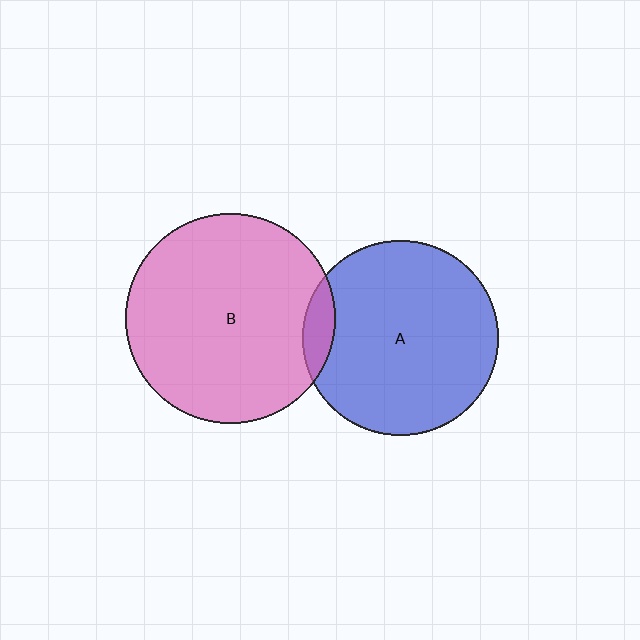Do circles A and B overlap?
Yes.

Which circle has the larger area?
Circle B (pink).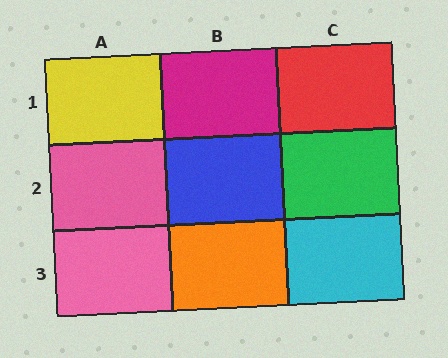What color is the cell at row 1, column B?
Magenta.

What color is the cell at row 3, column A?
Pink.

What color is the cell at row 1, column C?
Red.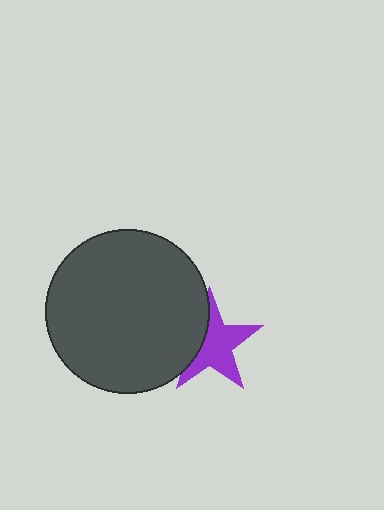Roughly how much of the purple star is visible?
Most of it is visible (roughly 67%).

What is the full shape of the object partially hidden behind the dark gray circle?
The partially hidden object is a purple star.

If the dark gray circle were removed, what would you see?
You would see the complete purple star.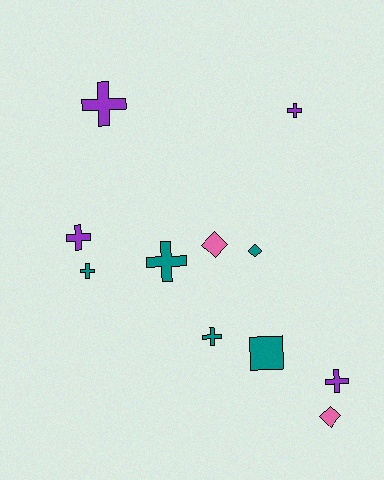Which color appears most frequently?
Teal, with 5 objects.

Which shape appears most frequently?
Cross, with 7 objects.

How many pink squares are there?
There are no pink squares.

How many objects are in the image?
There are 11 objects.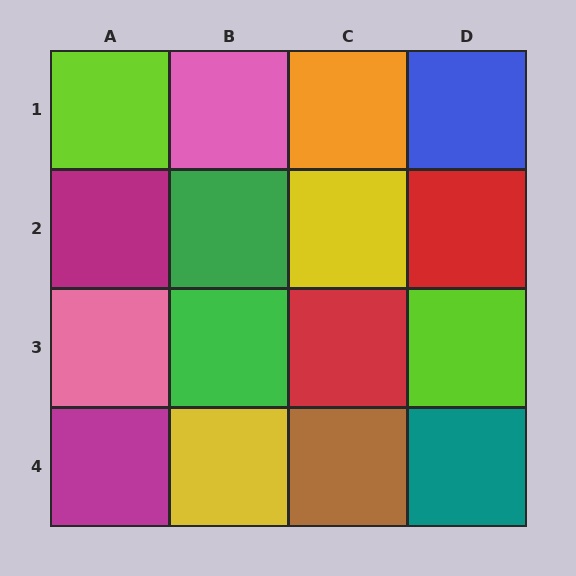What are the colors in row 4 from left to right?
Magenta, yellow, brown, teal.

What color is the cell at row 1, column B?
Pink.